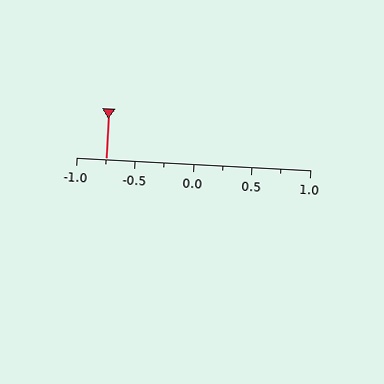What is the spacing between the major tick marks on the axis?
The major ticks are spaced 0.5 apart.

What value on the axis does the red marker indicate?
The marker indicates approximately -0.75.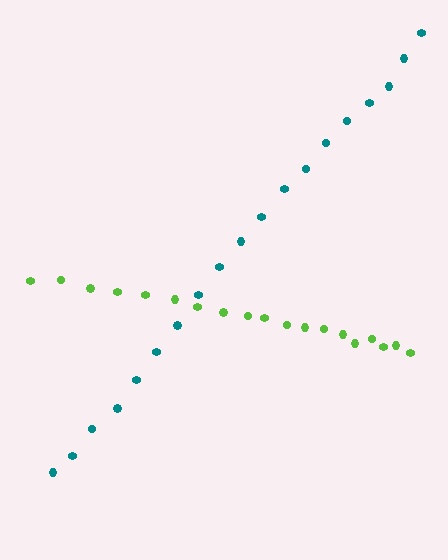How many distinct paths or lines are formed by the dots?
There are 2 distinct paths.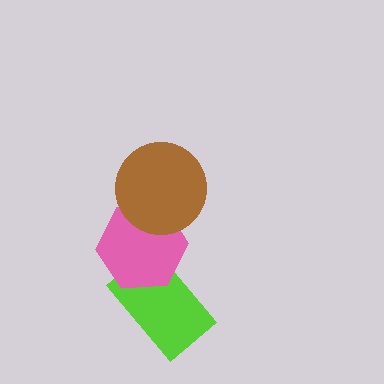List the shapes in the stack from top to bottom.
From top to bottom: the brown circle, the pink hexagon, the lime rectangle.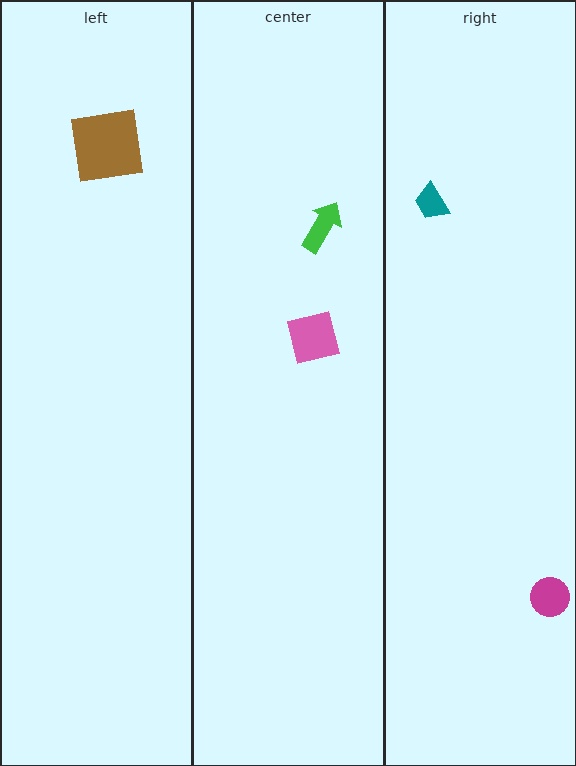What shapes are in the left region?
The brown square.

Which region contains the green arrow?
The center region.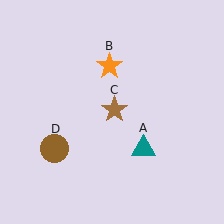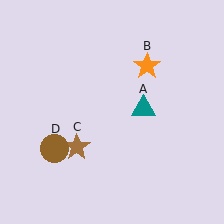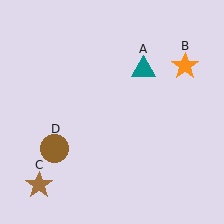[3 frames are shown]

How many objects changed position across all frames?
3 objects changed position: teal triangle (object A), orange star (object B), brown star (object C).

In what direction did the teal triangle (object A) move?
The teal triangle (object A) moved up.